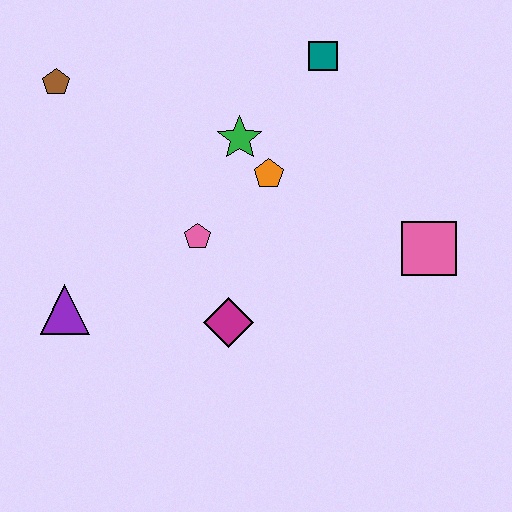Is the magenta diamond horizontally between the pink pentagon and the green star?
Yes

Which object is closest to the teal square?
The green star is closest to the teal square.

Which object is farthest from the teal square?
The purple triangle is farthest from the teal square.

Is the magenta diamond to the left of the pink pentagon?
No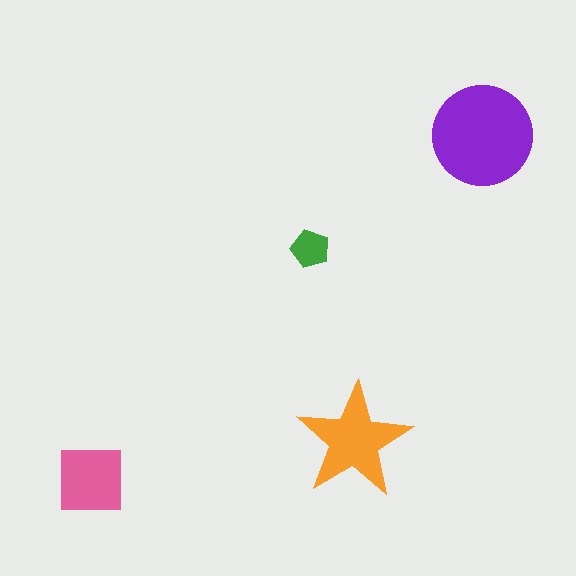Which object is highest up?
The purple circle is topmost.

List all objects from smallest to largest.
The green pentagon, the pink square, the orange star, the purple circle.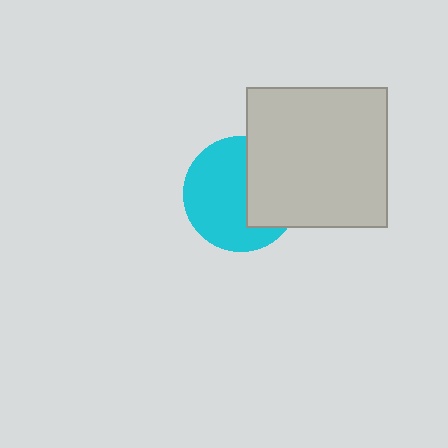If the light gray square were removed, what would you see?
You would see the complete cyan circle.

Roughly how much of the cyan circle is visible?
About half of it is visible (roughly 61%).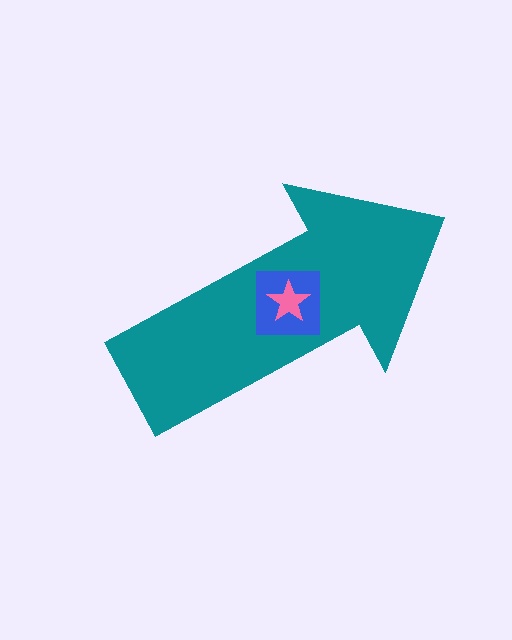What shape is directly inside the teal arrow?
The blue square.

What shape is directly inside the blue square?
The pink star.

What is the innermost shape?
The pink star.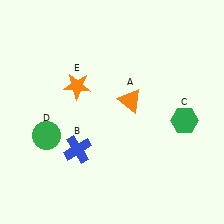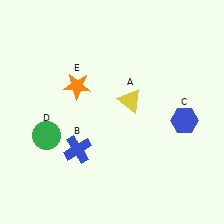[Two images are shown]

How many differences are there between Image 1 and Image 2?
There are 2 differences between the two images.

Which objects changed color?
A changed from orange to yellow. C changed from green to blue.